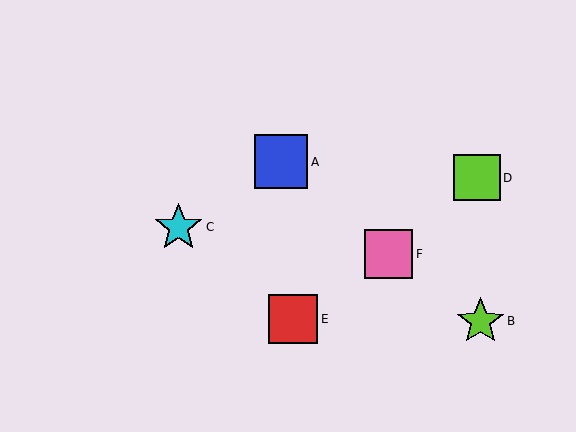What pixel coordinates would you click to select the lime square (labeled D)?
Click at (477, 178) to select the lime square D.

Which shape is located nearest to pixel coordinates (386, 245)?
The pink square (labeled F) at (389, 254) is nearest to that location.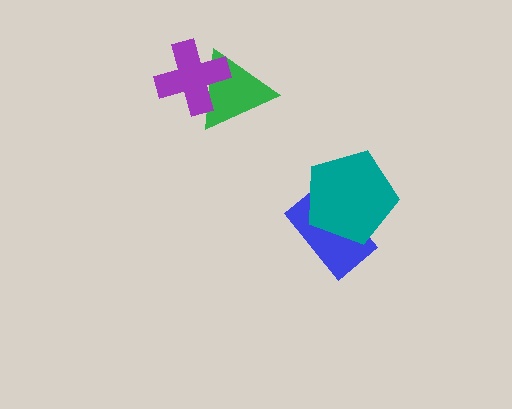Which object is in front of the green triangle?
The purple cross is in front of the green triangle.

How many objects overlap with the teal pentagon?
1 object overlaps with the teal pentagon.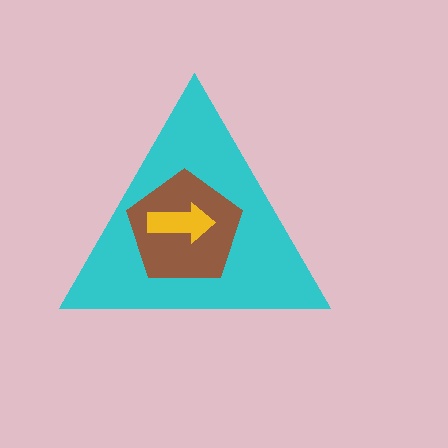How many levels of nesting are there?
3.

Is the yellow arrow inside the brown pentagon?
Yes.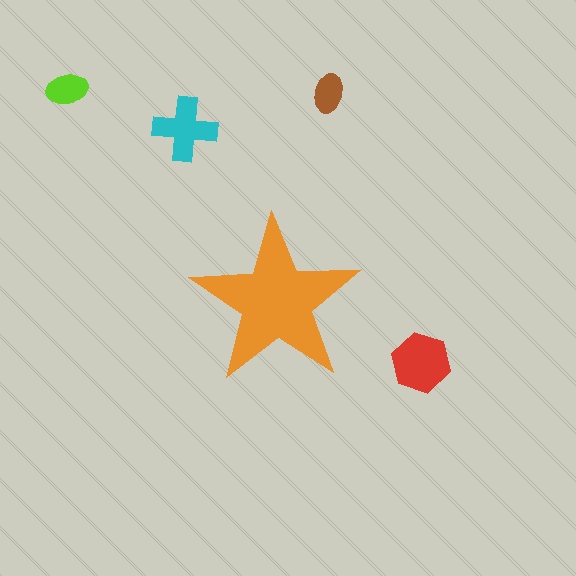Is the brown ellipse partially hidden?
No, the brown ellipse is fully visible.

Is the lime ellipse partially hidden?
No, the lime ellipse is fully visible.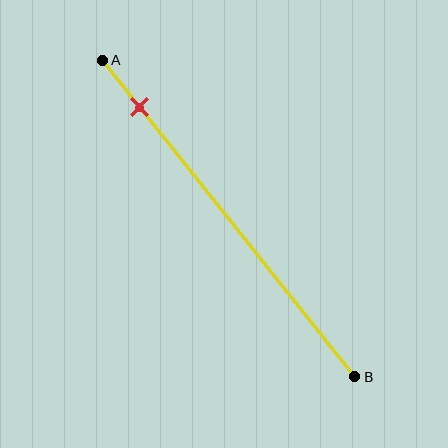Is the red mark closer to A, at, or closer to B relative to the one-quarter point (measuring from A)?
The red mark is closer to point A than the one-quarter point of segment AB.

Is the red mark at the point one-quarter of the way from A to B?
No, the mark is at about 15% from A, not at the 25% one-quarter point.